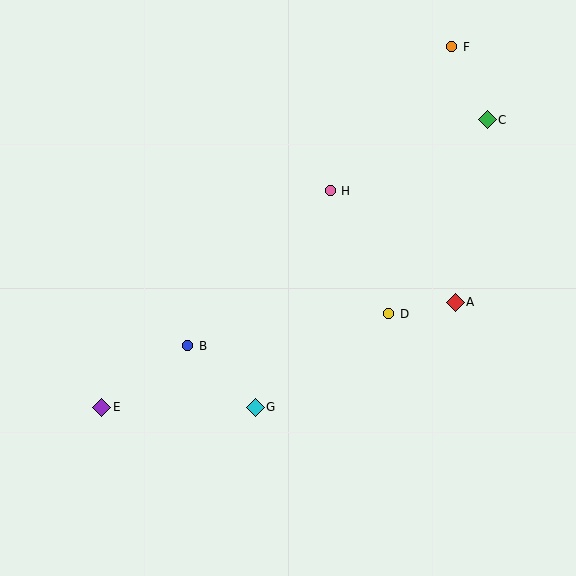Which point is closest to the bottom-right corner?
Point A is closest to the bottom-right corner.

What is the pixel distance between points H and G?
The distance between H and G is 229 pixels.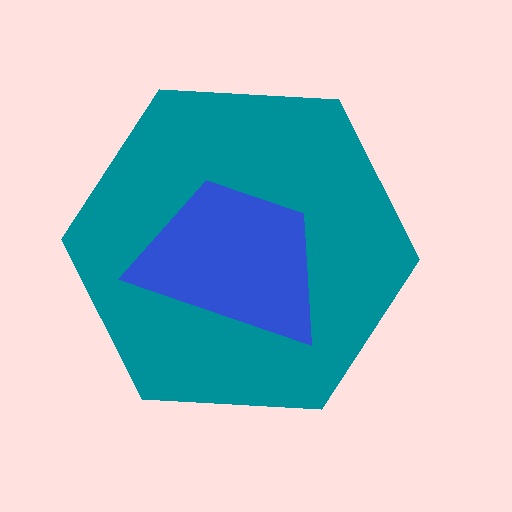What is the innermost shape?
The blue trapezoid.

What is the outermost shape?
The teal hexagon.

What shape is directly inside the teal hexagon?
The blue trapezoid.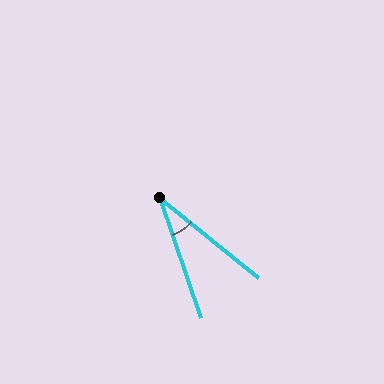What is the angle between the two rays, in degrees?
Approximately 32 degrees.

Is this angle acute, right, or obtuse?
It is acute.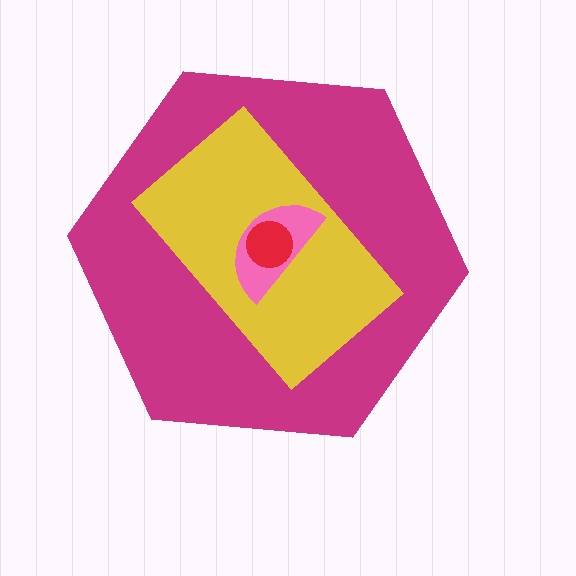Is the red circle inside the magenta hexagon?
Yes.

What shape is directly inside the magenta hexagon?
The yellow rectangle.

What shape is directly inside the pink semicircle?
The red circle.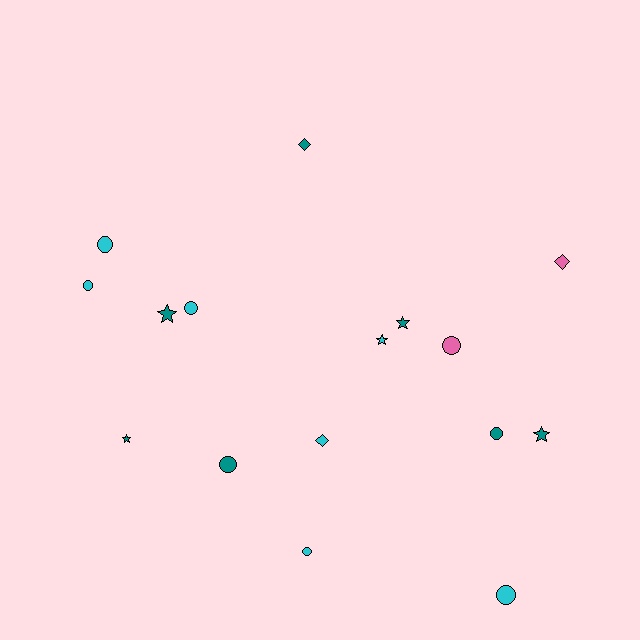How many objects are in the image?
There are 16 objects.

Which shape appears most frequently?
Circle, with 8 objects.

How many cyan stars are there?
There is 1 cyan star.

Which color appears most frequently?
Teal, with 7 objects.